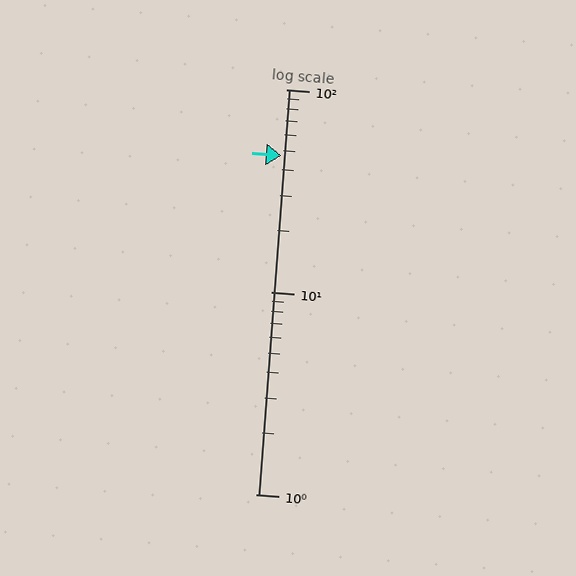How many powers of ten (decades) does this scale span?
The scale spans 2 decades, from 1 to 100.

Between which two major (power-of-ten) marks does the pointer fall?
The pointer is between 10 and 100.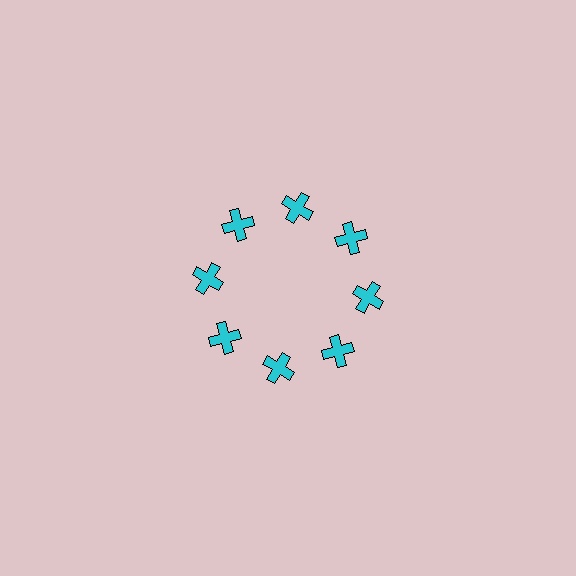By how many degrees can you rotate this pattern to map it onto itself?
The pattern maps onto itself every 45 degrees of rotation.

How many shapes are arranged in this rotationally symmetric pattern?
There are 8 shapes, arranged in 8 groups of 1.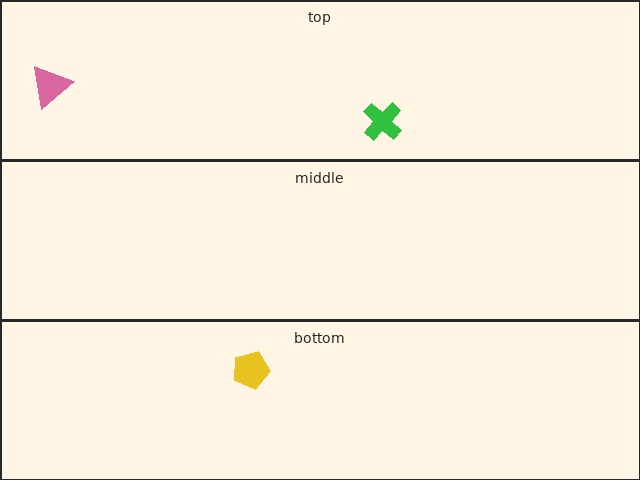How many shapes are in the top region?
2.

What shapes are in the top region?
The pink triangle, the green cross.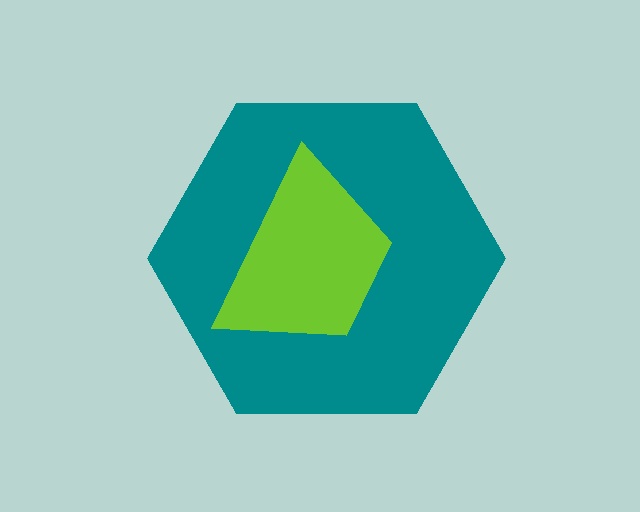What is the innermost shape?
The lime trapezoid.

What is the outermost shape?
The teal hexagon.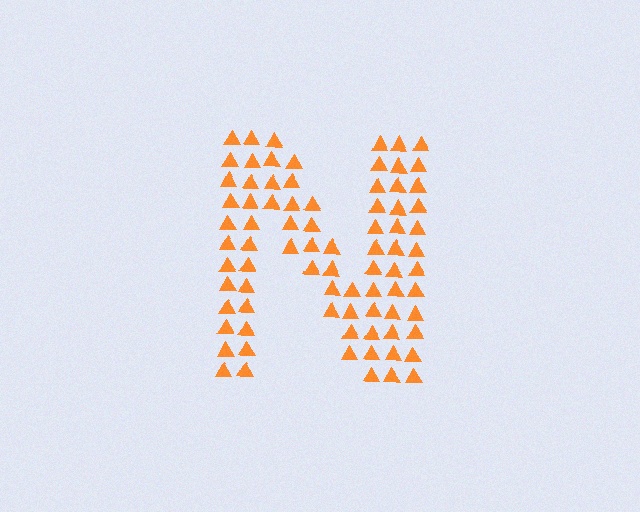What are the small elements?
The small elements are triangles.